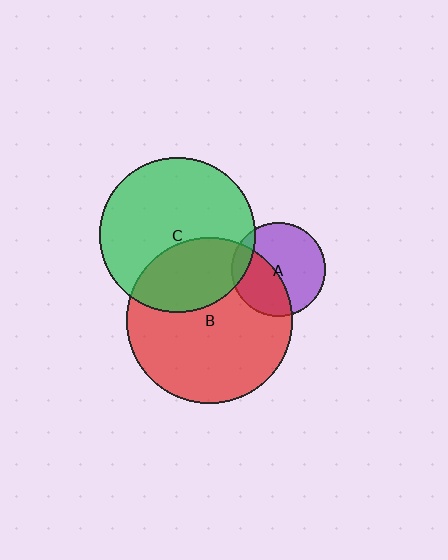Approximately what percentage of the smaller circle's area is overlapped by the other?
Approximately 35%.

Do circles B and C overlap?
Yes.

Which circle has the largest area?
Circle B (red).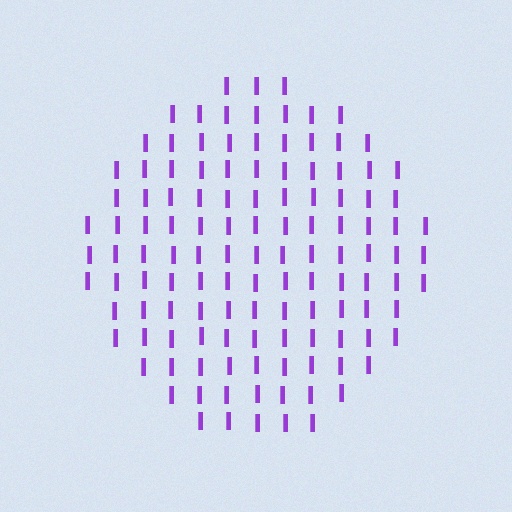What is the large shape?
The large shape is a circle.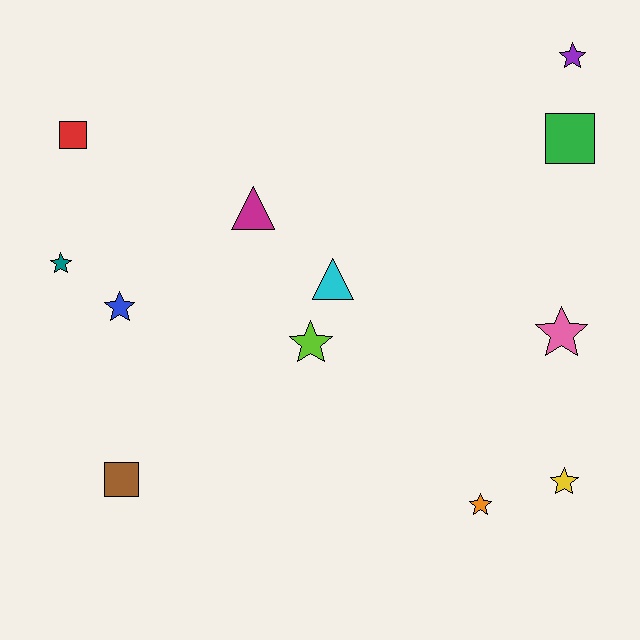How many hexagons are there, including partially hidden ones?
There are no hexagons.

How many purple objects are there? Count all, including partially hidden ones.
There is 1 purple object.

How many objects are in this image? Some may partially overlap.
There are 12 objects.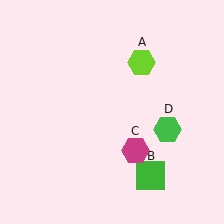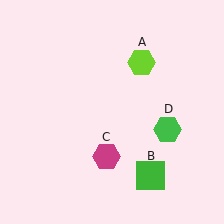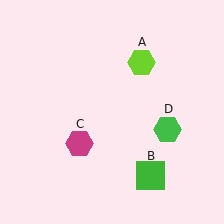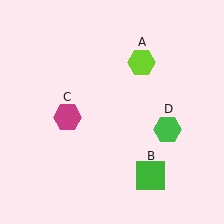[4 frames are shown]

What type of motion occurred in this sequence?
The magenta hexagon (object C) rotated clockwise around the center of the scene.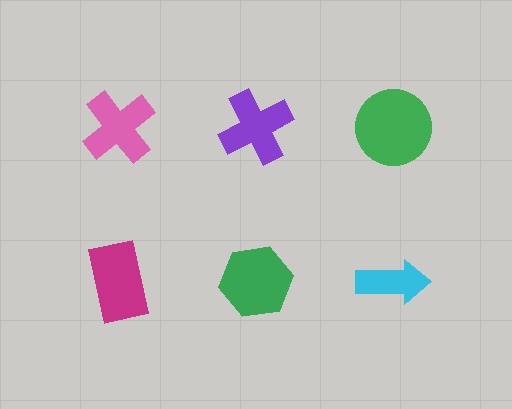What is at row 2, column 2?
A green hexagon.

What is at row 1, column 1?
A pink cross.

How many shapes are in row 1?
3 shapes.